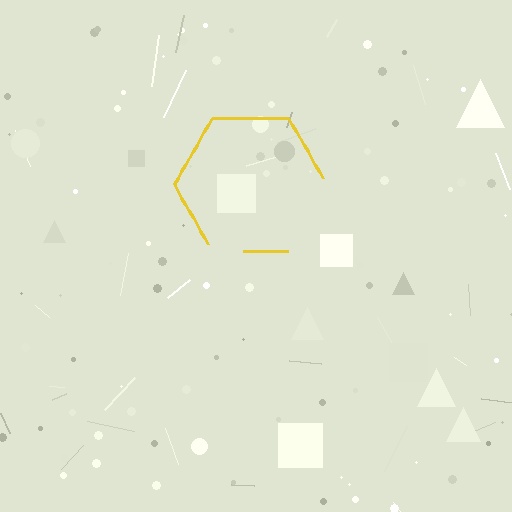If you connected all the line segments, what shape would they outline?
They would outline a hexagon.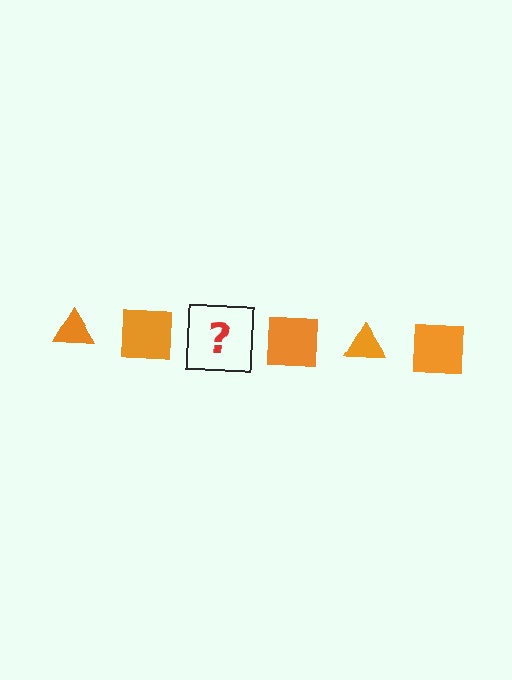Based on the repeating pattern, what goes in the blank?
The blank should be an orange triangle.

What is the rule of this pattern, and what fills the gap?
The rule is that the pattern cycles through triangle, square shapes in orange. The gap should be filled with an orange triangle.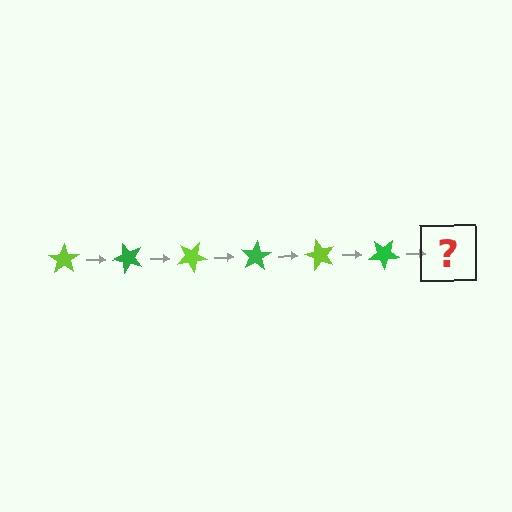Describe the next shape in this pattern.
It should be a lime star, rotated 300 degrees from the start.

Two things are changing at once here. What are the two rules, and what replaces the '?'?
The two rules are that it rotates 50 degrees each step and the color cycles through lime and green. The '?' should be a lime star, rotated 300 degrees from the start.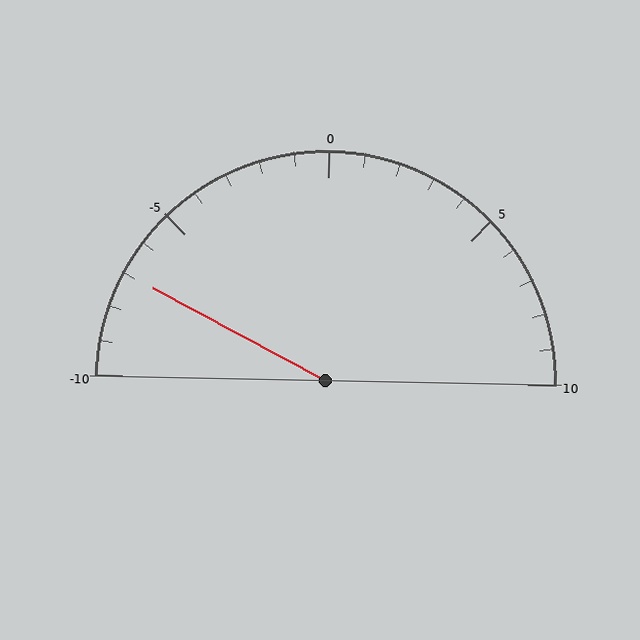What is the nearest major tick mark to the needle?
The nearest major tick mark is -5.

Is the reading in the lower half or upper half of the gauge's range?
The reading is in the lower half of the range (-10 to 10).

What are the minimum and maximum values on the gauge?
The gauge ranges from -10 to 10.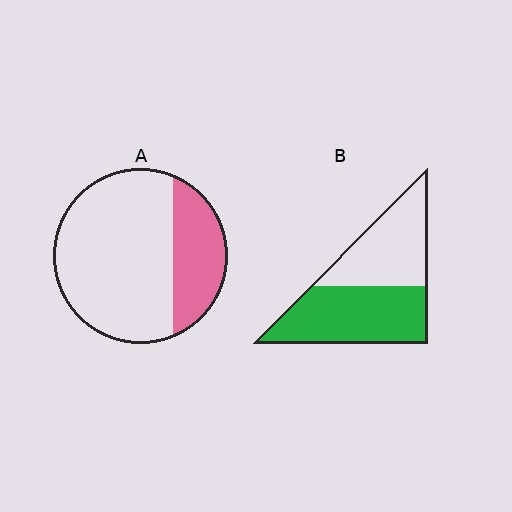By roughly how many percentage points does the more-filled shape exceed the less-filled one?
By roughly 30 percentage points (B over A).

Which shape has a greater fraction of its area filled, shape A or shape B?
Shape B.